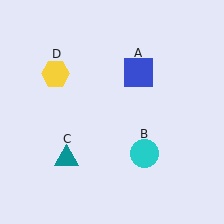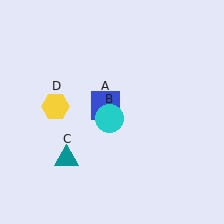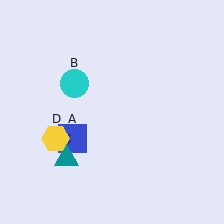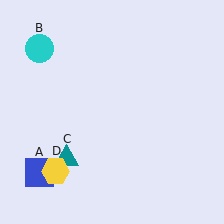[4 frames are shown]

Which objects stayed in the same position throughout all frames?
Teal triangle (object C) remained stationary.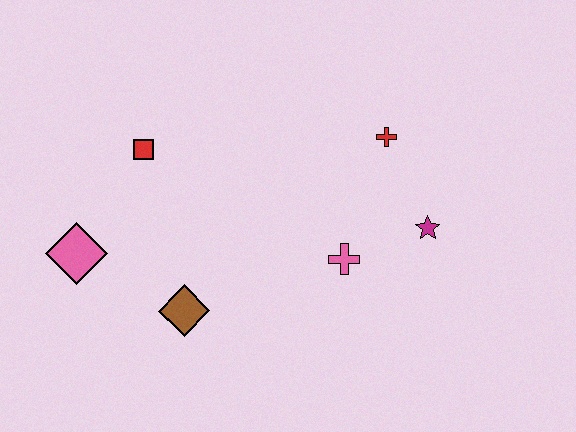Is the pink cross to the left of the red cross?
Yes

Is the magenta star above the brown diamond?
Yes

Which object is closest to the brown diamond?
The pink diamond is closest to the brown diamond.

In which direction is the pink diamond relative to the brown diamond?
The pink diamond is to the left of the brown diamond.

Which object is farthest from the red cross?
The pink diamond is farthest from the red cross.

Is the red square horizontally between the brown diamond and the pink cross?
No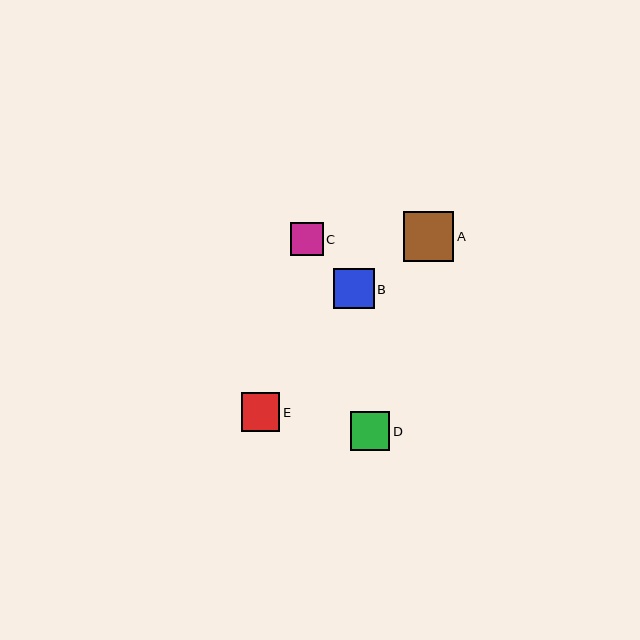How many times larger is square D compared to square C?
Square D is approximately 1.2 times the size of square C.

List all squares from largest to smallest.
From largest to smallest: A, B, D, E, C.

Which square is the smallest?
Square C is the smallest with a size of approximately 32 pixels.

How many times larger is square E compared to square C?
Square E is approximately 1.2 times the size of square C.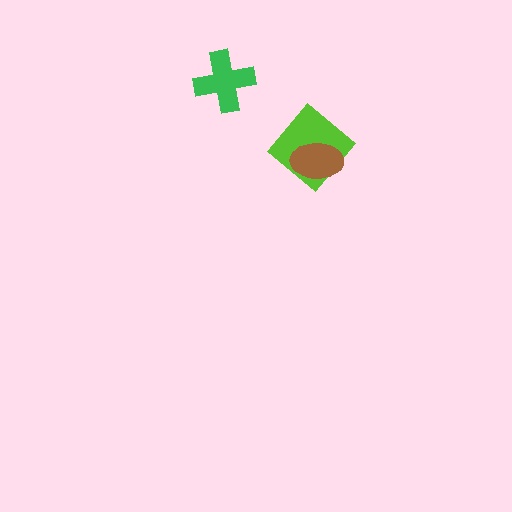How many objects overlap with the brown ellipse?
1 object overlaps with the brown ellipse.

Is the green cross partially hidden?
No, no other shape covers it.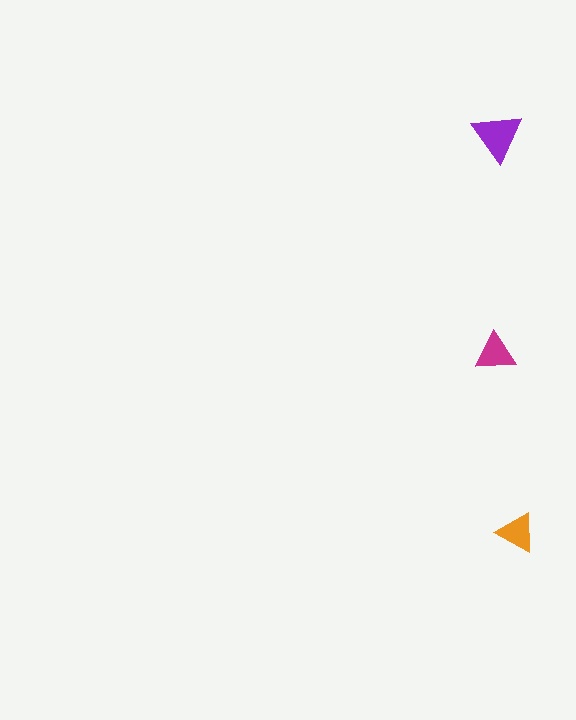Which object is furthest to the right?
The orange triangle is rightmost.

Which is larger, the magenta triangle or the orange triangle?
The magenta one.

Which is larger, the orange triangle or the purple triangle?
The purple one.